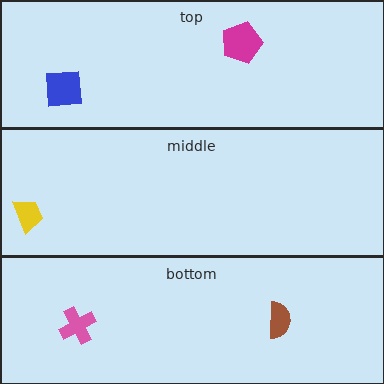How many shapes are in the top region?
2.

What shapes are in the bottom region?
The pink cross, the brown semicircle.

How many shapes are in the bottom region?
2.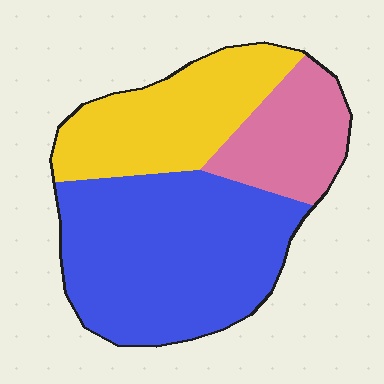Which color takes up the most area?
Blue, at roughly 50%.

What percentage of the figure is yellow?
Yellow takes up about one quarter (1/4) of the figure.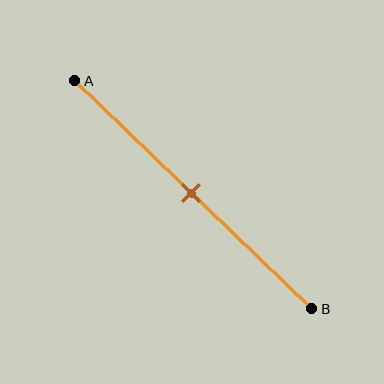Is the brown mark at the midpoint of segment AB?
Yes, the mark is approximately at the midpoint.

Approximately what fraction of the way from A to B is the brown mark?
The brown mark is approximately 50% of the way from A to B.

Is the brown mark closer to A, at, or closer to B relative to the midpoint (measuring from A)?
The brown mark is approximately at the midpoint of segment AB.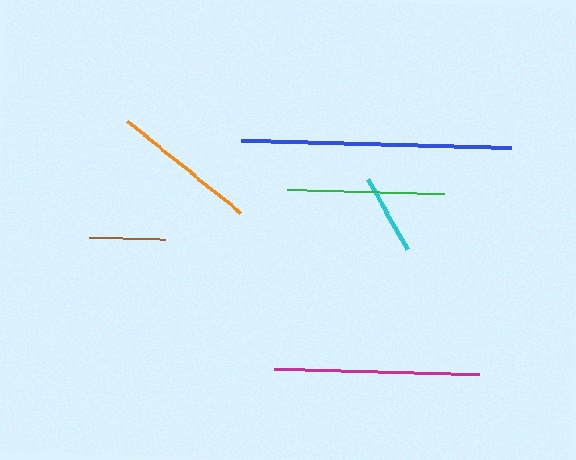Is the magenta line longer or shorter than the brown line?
The magenta line is longer than the brown line.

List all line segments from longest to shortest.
From longest to shortest: blue, magenta, green, orange, cyan, brown.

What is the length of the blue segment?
The blue segment is approximately 271 pixels long.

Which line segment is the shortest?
The brown line is the shortest at approximately 76 pixels.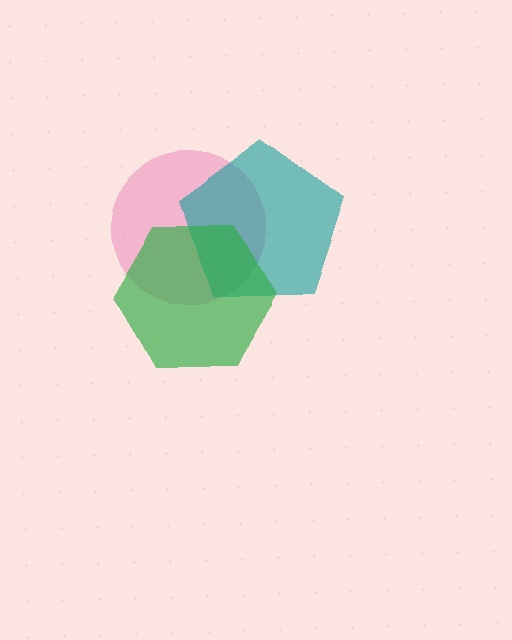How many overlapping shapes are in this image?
There are 3 overlapping shapes in the image.